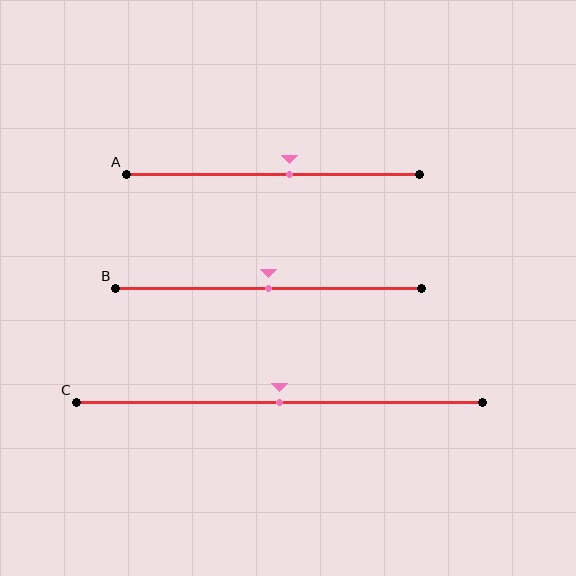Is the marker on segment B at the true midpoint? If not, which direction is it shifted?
Yes, the marker on segment B is at the true midpoint.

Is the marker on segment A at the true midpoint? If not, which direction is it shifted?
No, the marker on segment A is shifted to the right by about 6% of the segment length.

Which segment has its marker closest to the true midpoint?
Segment B has its marker closest to the true midpoint.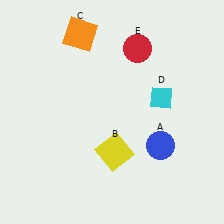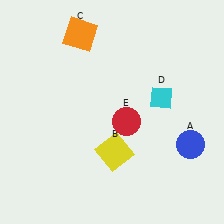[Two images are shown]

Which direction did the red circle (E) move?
The red circle (E) moved down.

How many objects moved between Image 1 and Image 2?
2 objects moved between the two images.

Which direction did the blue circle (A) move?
The blue circle (A) moved right.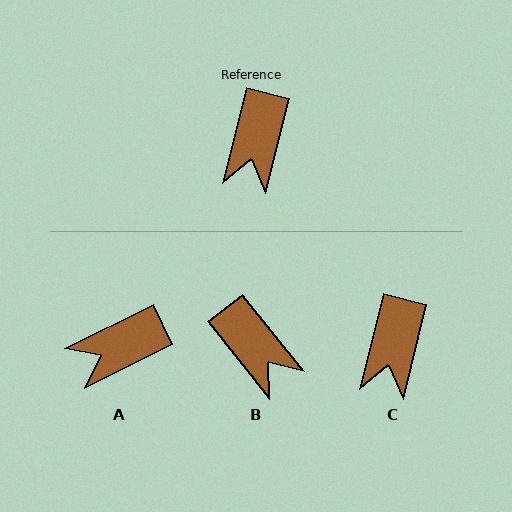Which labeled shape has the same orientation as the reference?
C.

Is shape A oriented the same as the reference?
No, it is off by about 50 degrees.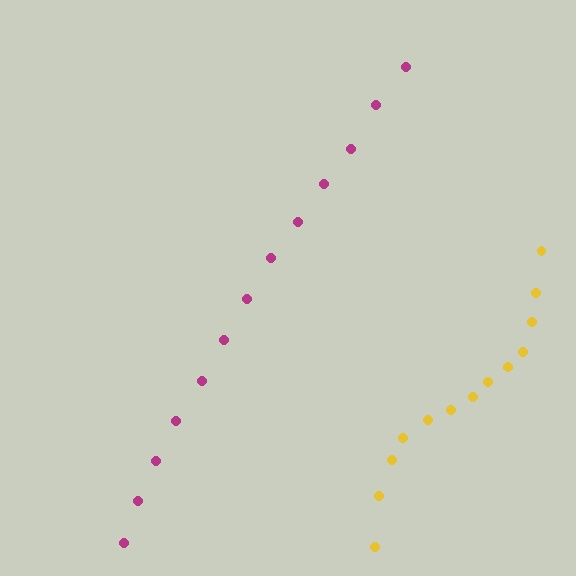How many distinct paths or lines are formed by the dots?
There are 2 distinct paths.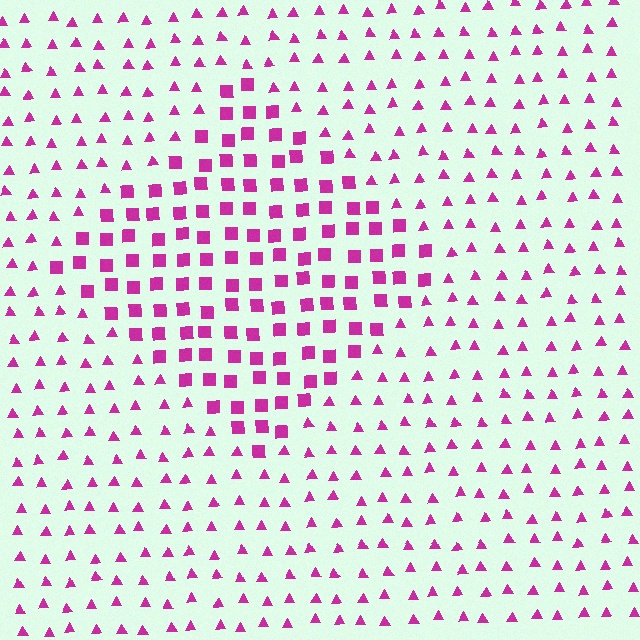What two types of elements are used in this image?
The image uses squares inside the diamond region and triangles outside it.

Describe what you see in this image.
The image is filled with small magenta elements arranged in a uniform grid. A diamond-shaped region contains squares, while the surrounding area contains triangles. The boundary is defined purely by the change in element shape.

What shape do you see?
I see a diamond.